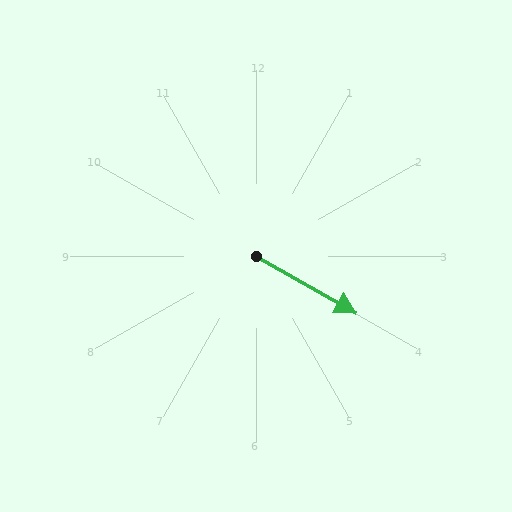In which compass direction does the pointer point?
Southeast.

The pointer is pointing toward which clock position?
Roughly 4 o'clock.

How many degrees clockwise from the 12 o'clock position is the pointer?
Approximately 120 degrees.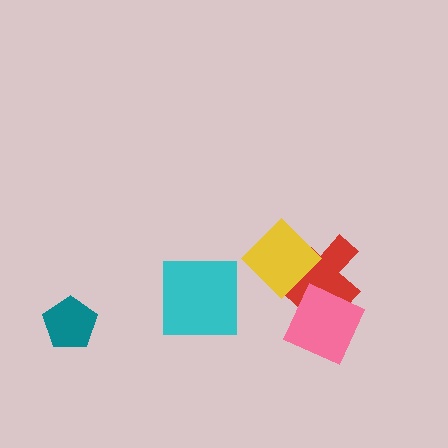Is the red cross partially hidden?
Yes, it is partially covered by another shape.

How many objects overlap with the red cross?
2 objects overlap with the red cross.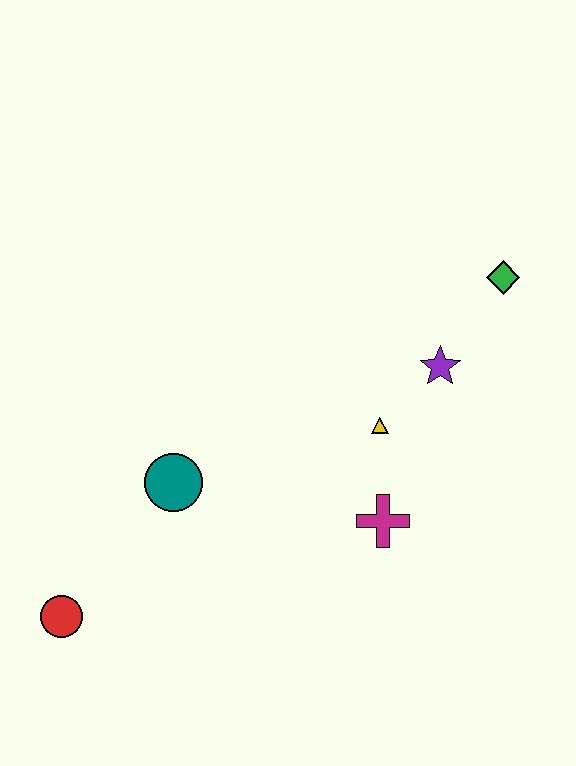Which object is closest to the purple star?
The yellow triangle is closest to the purple star.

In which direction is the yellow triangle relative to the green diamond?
The yellow triangle is below the green diamond.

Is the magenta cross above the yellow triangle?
No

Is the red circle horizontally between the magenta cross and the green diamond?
No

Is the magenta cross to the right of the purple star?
No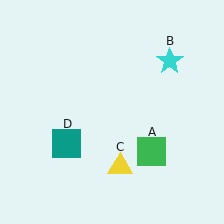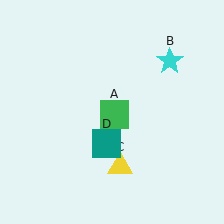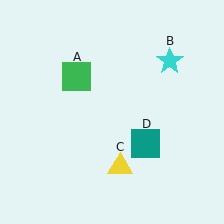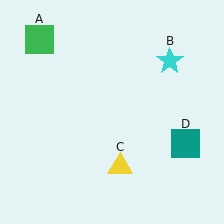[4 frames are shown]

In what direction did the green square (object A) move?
The green square (object A) moved up and to the left.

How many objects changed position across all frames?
2 objects changed position: green square (object A), teal square (object D).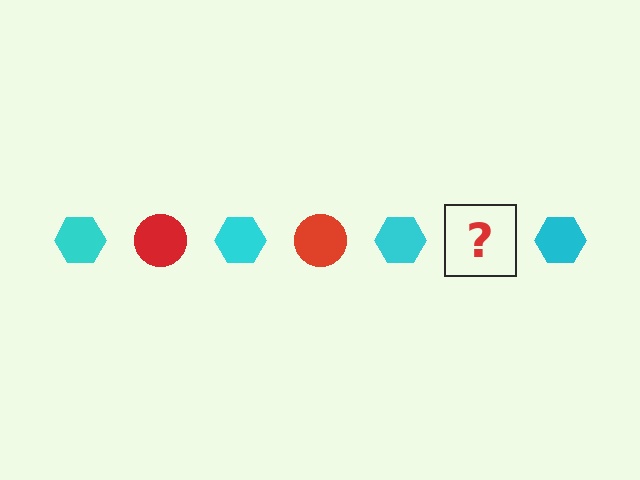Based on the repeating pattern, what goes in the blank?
The blank should be a red circle.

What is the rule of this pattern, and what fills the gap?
The rule is that the pattern alternates between cyan hexagon and red circle. The gap should be filled with a red circle.